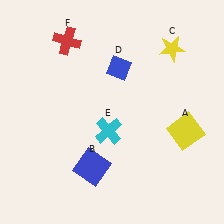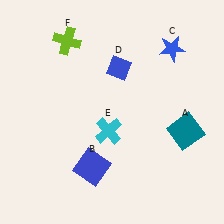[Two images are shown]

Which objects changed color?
A changed from yellow to teal. C changed from yellow to blue. F changed from red to lime.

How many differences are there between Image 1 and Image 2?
There are 3 differences between the two images.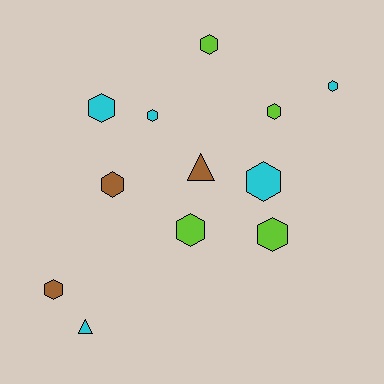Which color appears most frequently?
Cyan, with 5 objects.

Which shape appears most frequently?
Hexagon, with 10 objects.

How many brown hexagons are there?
There are 2 brown hexagons.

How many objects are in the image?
There are 12 objects.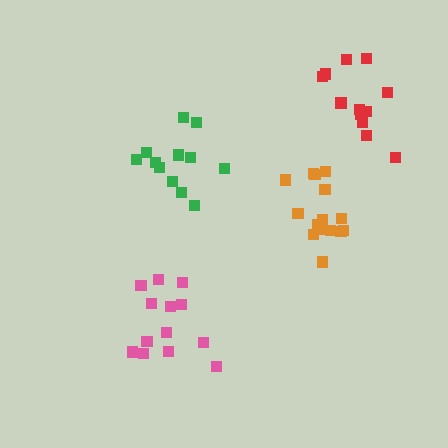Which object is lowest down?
The pink cluster is bottommost.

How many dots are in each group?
Group 1: 13 dots, Group 2: 13 dots, Group 3: 15 dots, Group 4: 12 dots (53 total).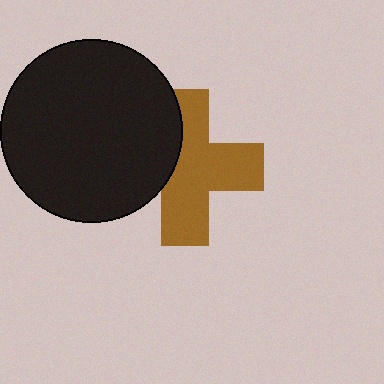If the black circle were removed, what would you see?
You would see the complete brown cross.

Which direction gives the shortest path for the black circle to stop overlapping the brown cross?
Moving left gives the shortest separation.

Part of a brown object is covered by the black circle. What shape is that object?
It is a cross.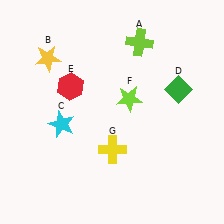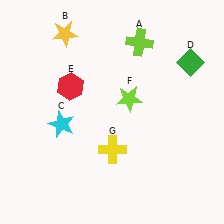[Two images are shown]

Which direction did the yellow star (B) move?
The yellow star (B) moved up.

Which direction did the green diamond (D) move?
The green diamond (D) moved up.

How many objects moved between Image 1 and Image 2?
2 objects moved between the two images.